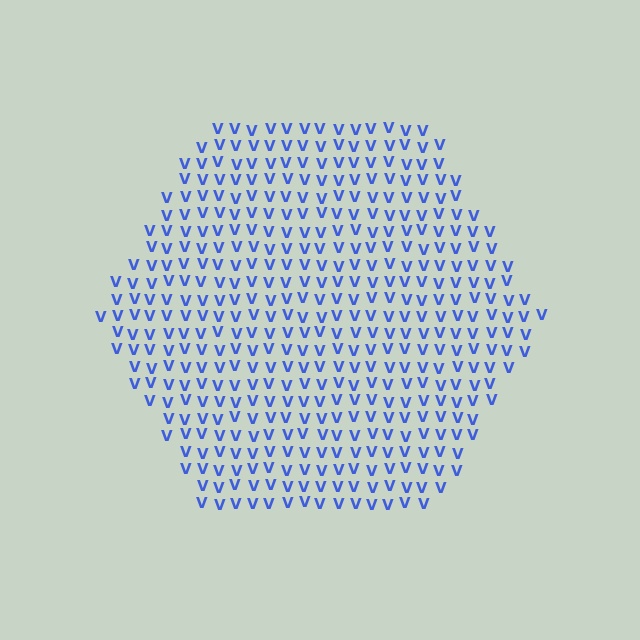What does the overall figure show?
The overall figure shows a hexagon.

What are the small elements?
The small elements are letter V's.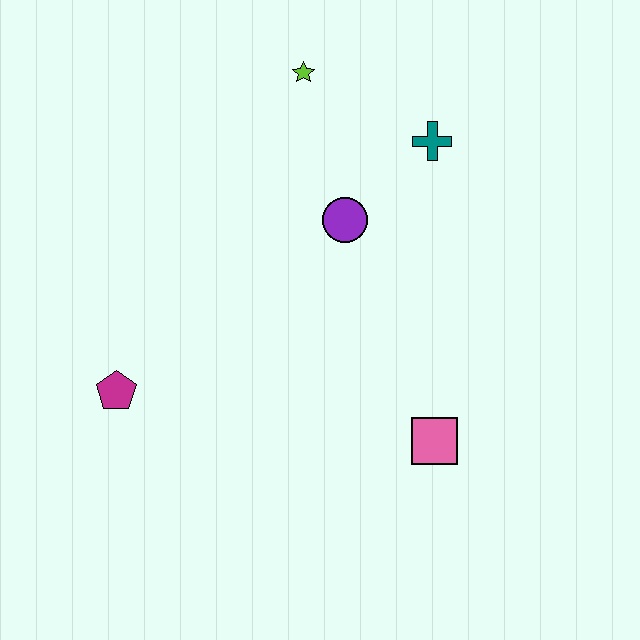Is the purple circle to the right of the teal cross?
No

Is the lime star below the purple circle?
No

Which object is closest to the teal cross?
The purple circle is closest to the teal cross.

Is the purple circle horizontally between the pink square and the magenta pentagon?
Yes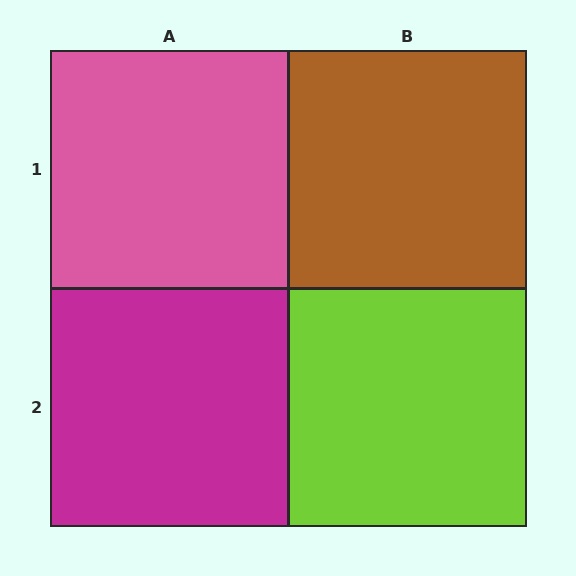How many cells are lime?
1 cell is lime.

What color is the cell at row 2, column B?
Lime.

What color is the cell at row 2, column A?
Magenta.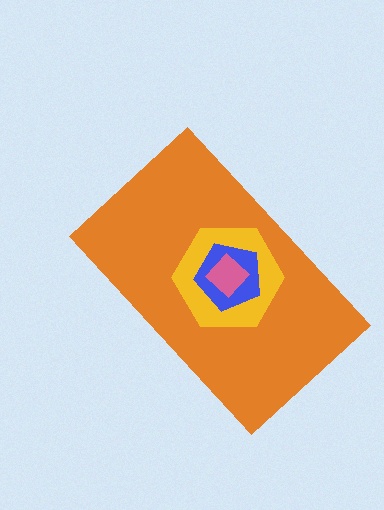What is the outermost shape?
The orange rectangle.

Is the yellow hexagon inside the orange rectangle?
Yes.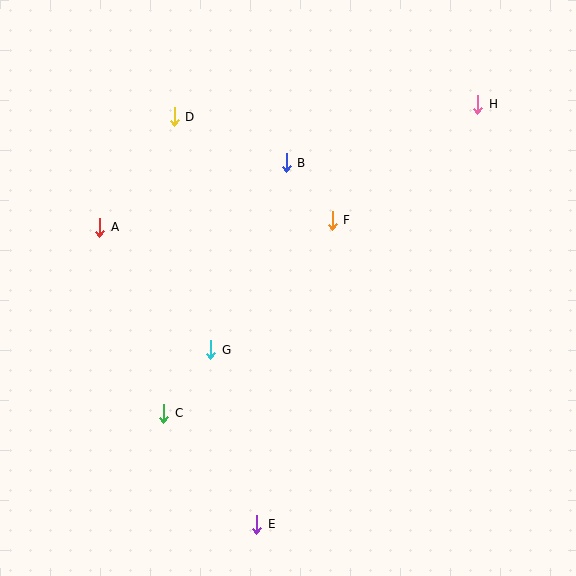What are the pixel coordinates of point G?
Point G is at (211, 350).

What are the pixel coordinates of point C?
Point C is at (164, 414).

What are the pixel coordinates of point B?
Point B is at (286, 163).